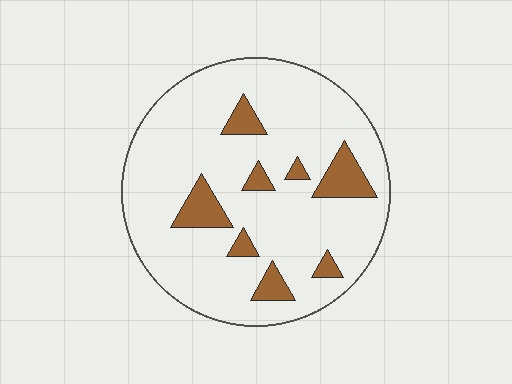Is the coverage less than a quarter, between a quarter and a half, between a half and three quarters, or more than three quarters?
Less than a quarter.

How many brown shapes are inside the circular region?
8.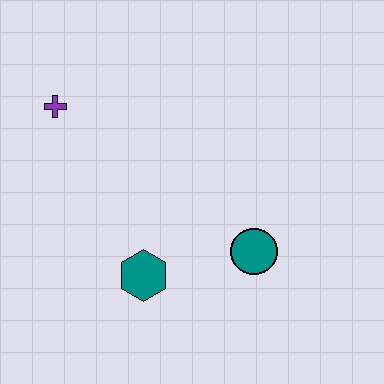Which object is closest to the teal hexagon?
The teal circle is closest to the teal hexagon.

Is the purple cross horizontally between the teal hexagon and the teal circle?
No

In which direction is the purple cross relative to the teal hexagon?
The purple cross is above the teal hexagon.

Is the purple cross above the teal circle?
Yes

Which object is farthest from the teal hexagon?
The purple cross is farthest from the teal hexagon.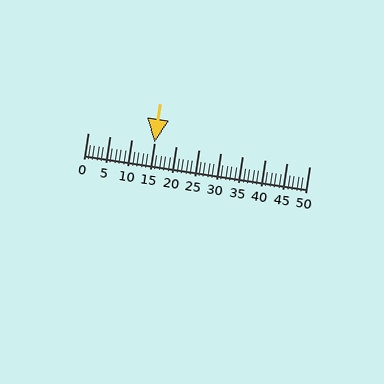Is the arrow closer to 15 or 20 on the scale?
The arrow is closer to 15.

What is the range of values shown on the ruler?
The ruler shows values from 0 to 50.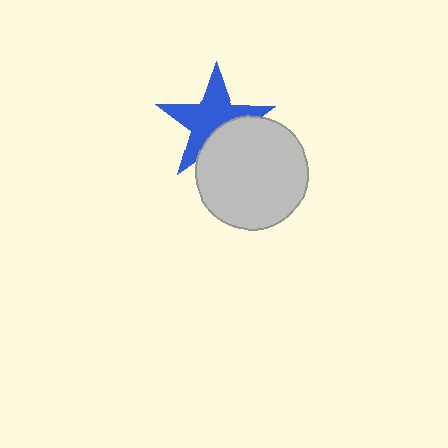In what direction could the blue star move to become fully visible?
The blue star could move up. That would shift it out from behind the light gray circle entirely.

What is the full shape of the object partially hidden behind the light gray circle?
The partially hidden object is a blue star.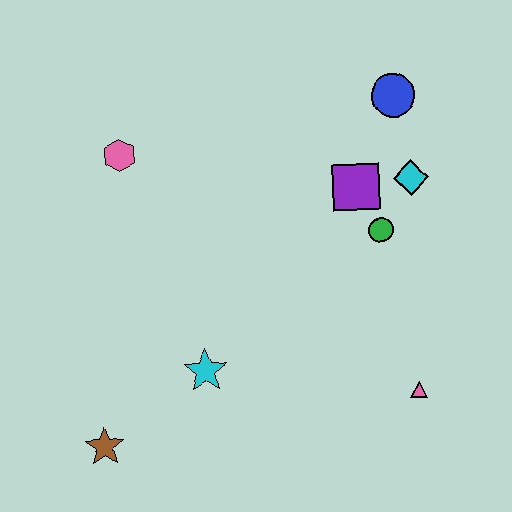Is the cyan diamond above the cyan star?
Yes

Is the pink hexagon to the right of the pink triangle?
No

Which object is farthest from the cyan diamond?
The brown star is farthest from the cyan diamond.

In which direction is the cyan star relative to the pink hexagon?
The cyan star is below the pink hexagon.